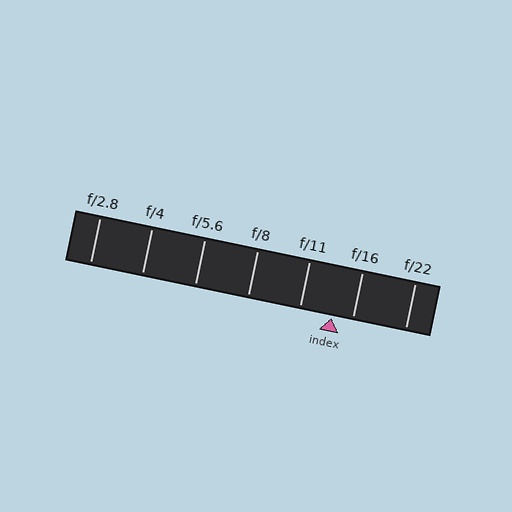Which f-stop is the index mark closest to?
The index mark is closest to f/16.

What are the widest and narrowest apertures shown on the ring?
The widest aperture shown is f/2.8 and the narrowest is f/22.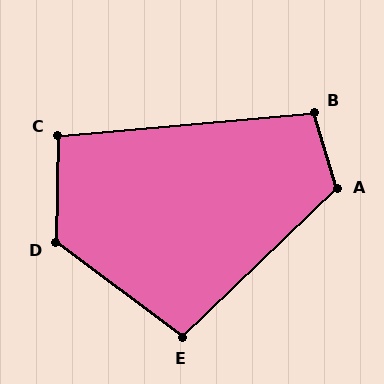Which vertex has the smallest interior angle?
C, at approximately 96 degrees.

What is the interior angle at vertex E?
Approximately 100 degrees (obtuse).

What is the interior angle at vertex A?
Approximately 117 degrees (obtuse).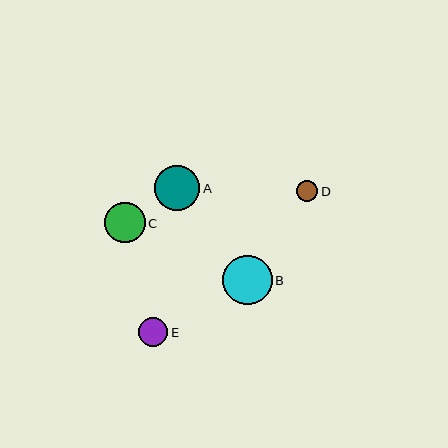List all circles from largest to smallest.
From largest to smallest: B, A, C, E, D.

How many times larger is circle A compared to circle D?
Circle A is approximately 2.1 times the size of circle D.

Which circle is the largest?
Circle B is the largest with a size of approximately 50 pixels.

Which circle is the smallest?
Circle D is the smallest with a size of approximately 22 pixels.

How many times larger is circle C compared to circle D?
Circle C is approximately 1.9 times the size of circle D.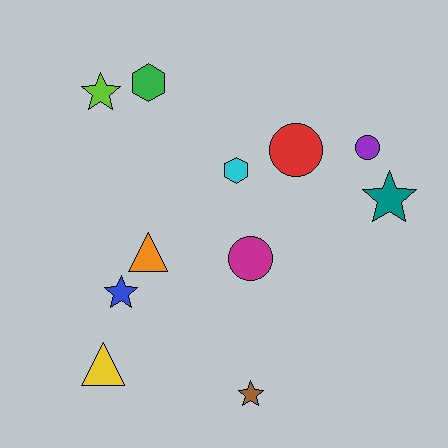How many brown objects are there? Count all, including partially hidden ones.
There is 1 brown object.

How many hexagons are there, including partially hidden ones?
There are 2 hexagons.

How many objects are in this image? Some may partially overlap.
There are 11 objects.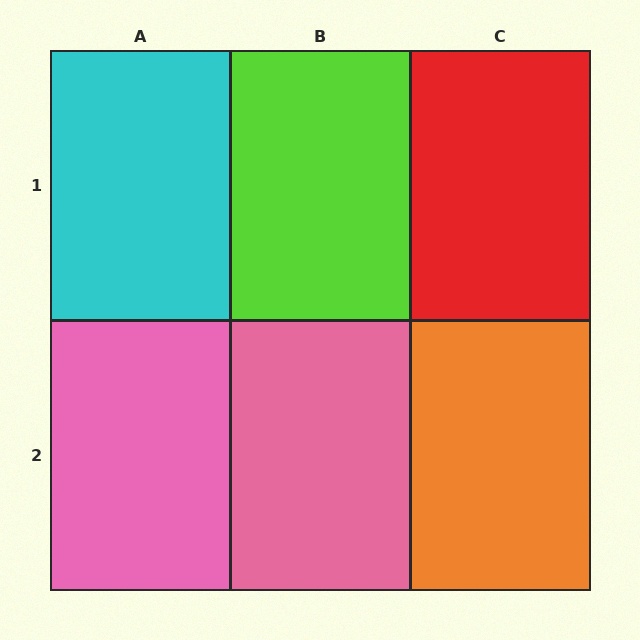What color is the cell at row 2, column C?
Orange.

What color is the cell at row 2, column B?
Pink.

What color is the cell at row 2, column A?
Pink.